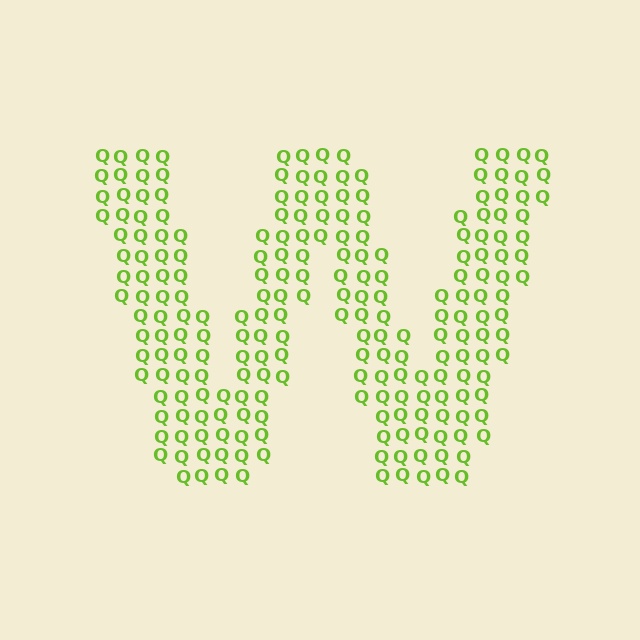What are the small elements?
The small elements are letter Q's.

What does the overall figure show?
The overall figure shows the letter W.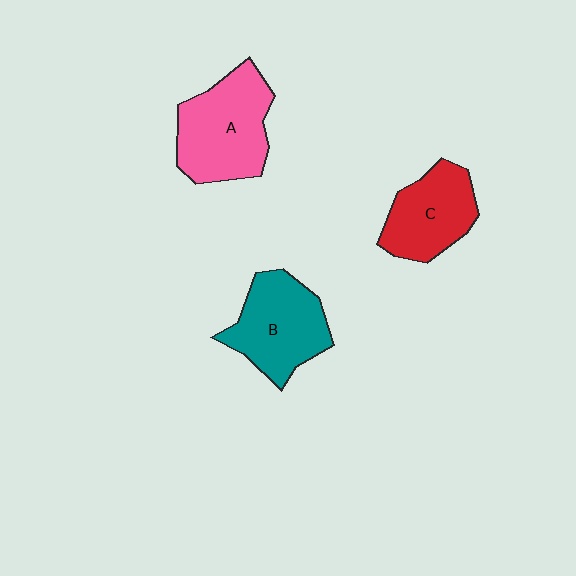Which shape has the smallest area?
Shape C (red).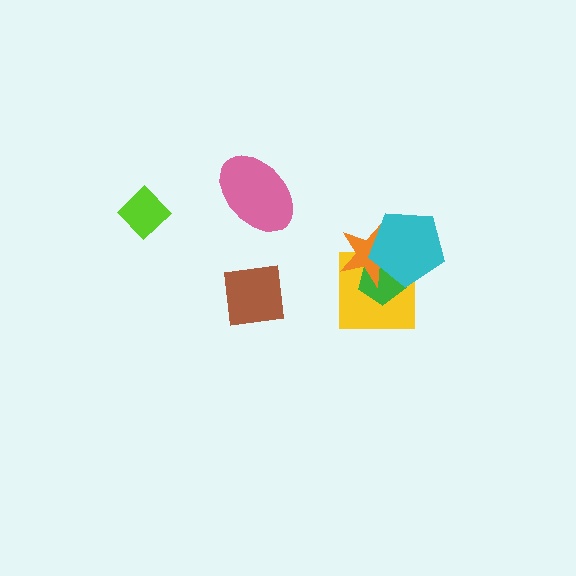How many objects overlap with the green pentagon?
3 objects overlap with the green pentagon.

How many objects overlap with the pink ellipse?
0 objects overlap with the pink ellipse.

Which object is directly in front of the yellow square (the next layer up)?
The green pentagon is directly in front of the yellow square.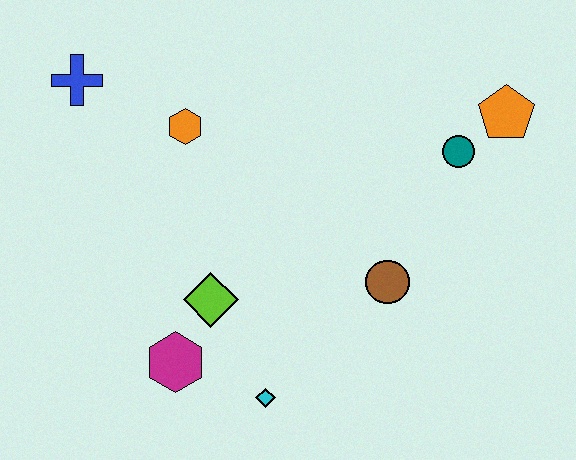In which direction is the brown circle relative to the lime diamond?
The brown circle is to the right of the lime diamond.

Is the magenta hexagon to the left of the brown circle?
Yes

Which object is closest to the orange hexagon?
The blue cross is closest to the orange hexagon.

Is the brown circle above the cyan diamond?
Yes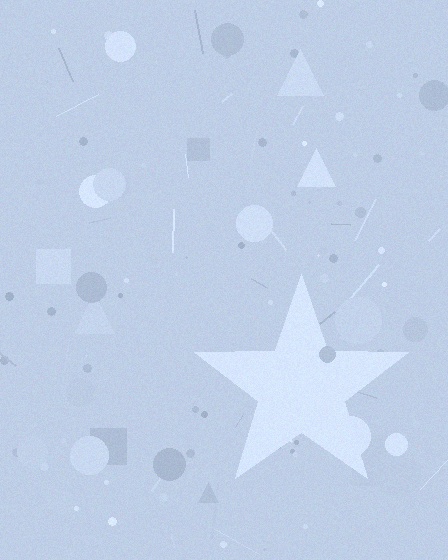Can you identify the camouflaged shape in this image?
The camouflaged shape is a star.